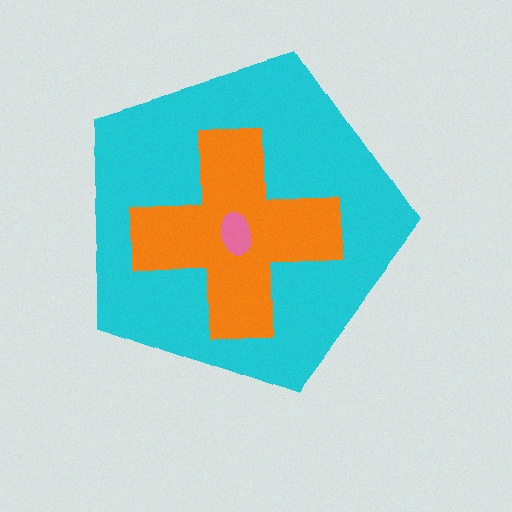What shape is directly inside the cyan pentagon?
The orange cross.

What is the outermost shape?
The cyan pentagon.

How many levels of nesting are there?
3.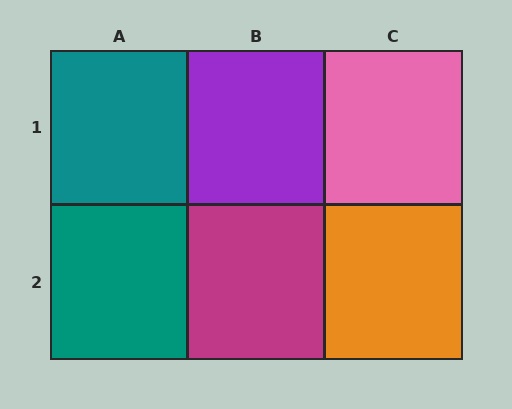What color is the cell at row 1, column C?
Pink.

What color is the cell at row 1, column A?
Teal.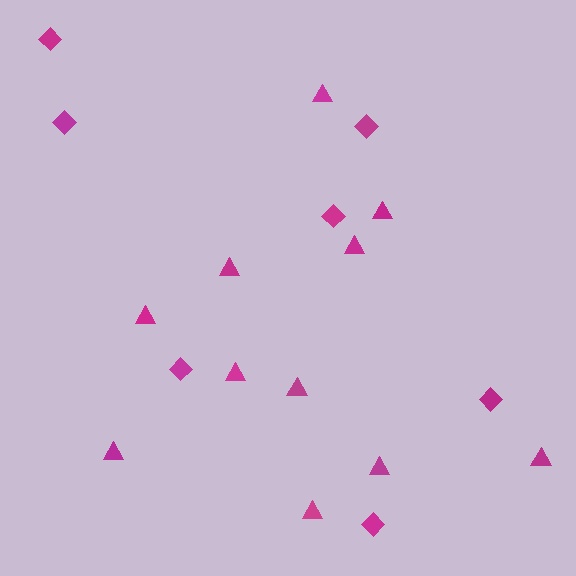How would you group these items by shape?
There are 2 groups: one group of triangles (11) and one group of diamonds (7).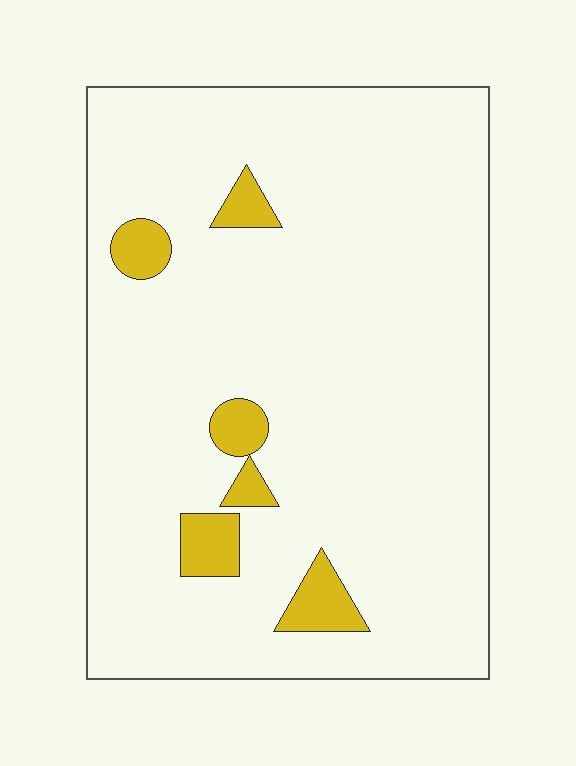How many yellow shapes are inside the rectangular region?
6.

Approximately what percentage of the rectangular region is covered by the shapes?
Approximately 5%.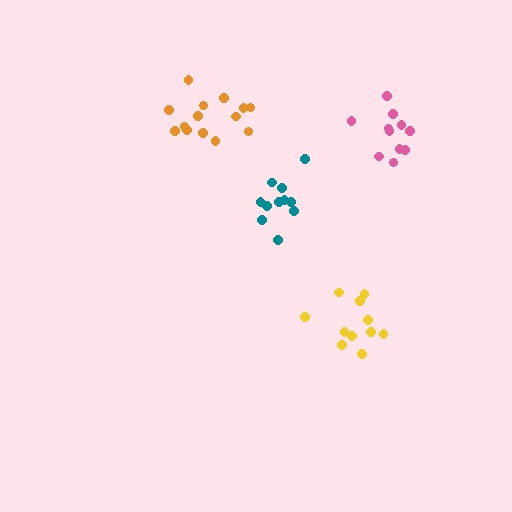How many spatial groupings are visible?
There are 4 spatial groupings.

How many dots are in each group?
Group 1: 11 dots, Group 2: 14 dots, Group 3: 11 dots, Group 4: 11 dots (47 total).